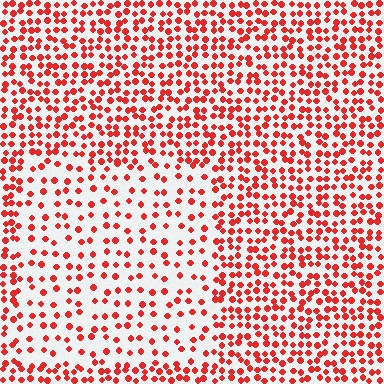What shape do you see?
I see a rectangle.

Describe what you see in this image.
The image contains small red elements arranged at two different densities. A rectangle-shaped region is visible where the elements are less densely packed than the surrounding area.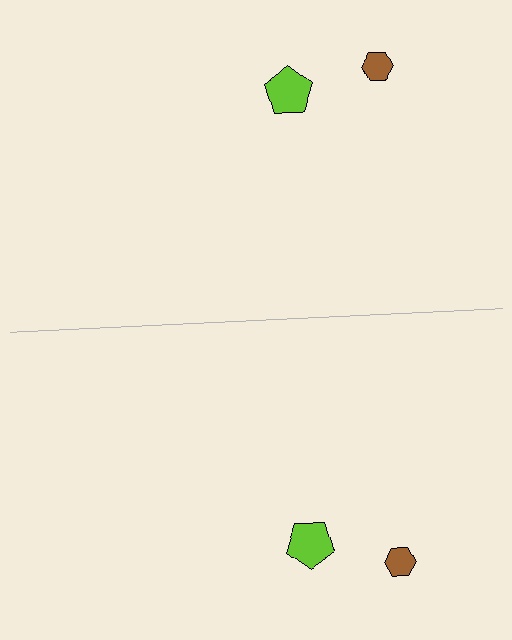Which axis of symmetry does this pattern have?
The pattern has a horizontal axis of symmetry running through the center of the image.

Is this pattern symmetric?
Yes, this pattern has bilateral (reflection) symmetry.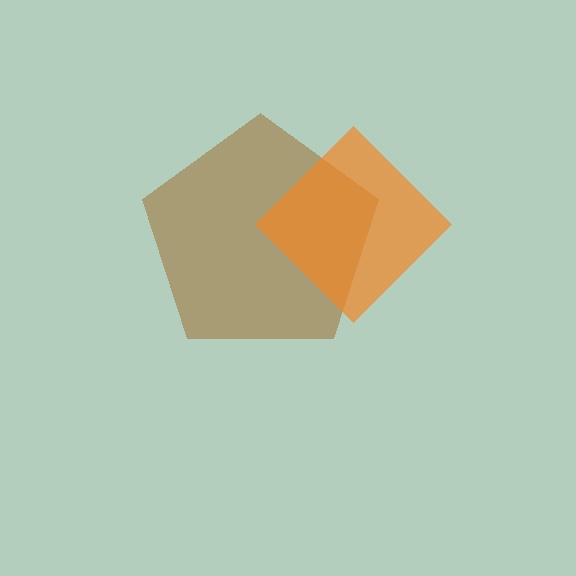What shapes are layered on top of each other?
The layered shapes are: a brown pentagon, an orange diamond.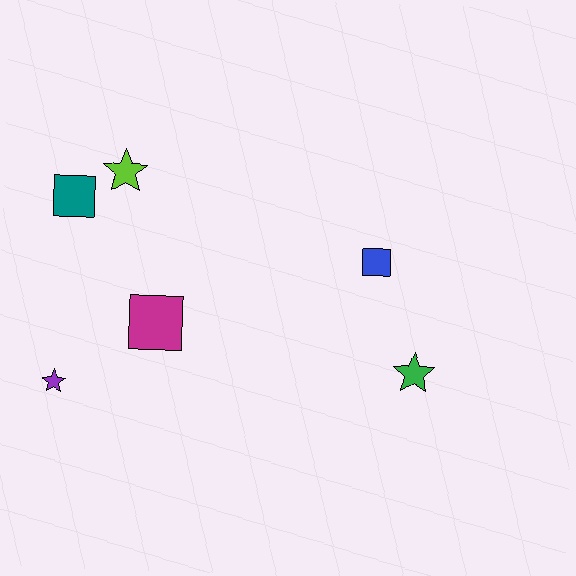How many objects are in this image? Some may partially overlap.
There are 6 objects.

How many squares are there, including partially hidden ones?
There are 3 squares.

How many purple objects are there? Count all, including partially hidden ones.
There is 1 purple object.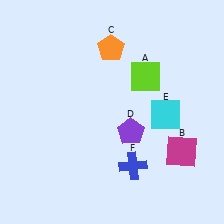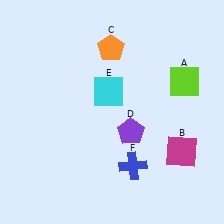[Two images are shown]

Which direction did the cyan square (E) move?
The cyan square (E) moved left.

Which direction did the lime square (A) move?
The lime square (A) moved right.